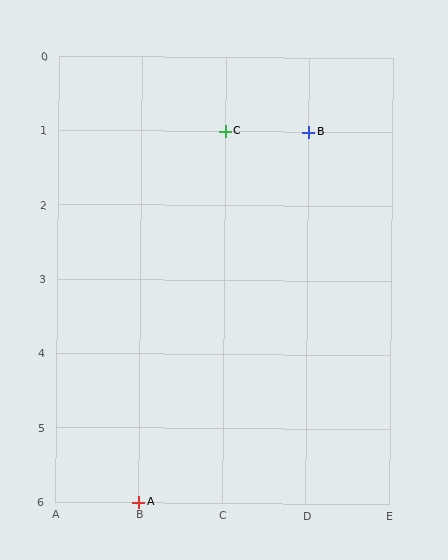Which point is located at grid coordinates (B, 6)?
Point A is at (B, 6).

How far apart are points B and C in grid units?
Points B and C are 1 column apart.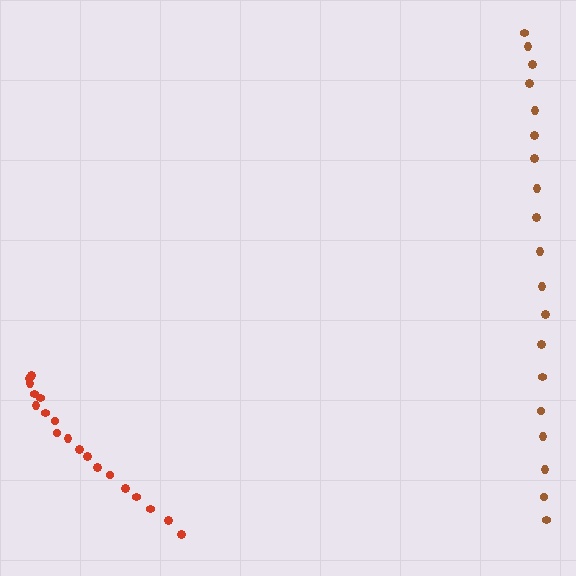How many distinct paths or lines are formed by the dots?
There are 2 distinct paths.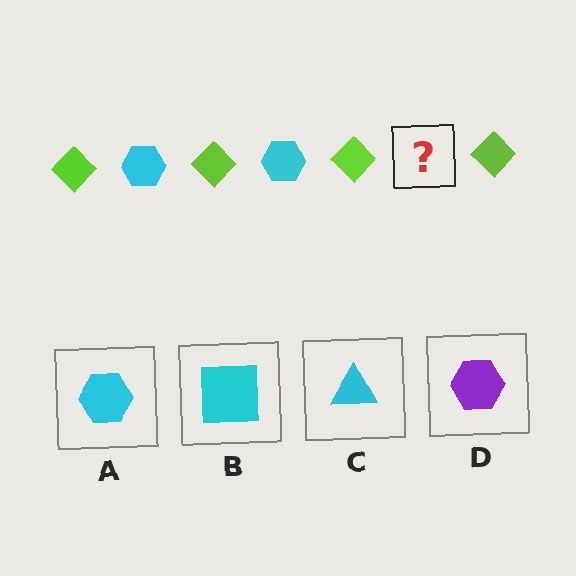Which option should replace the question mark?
Option A.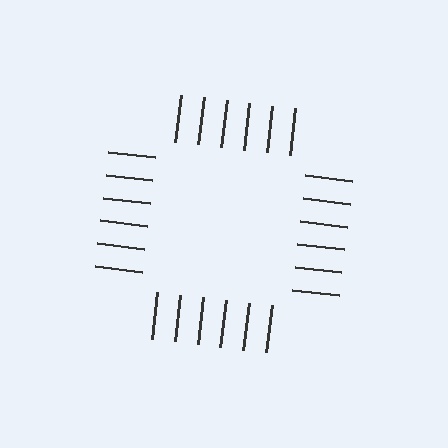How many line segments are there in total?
24 — 6 along each of the 4 edges.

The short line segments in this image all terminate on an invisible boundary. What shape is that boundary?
An illusory square — the line segments terminate on its edges but no continuous stroke is drawn.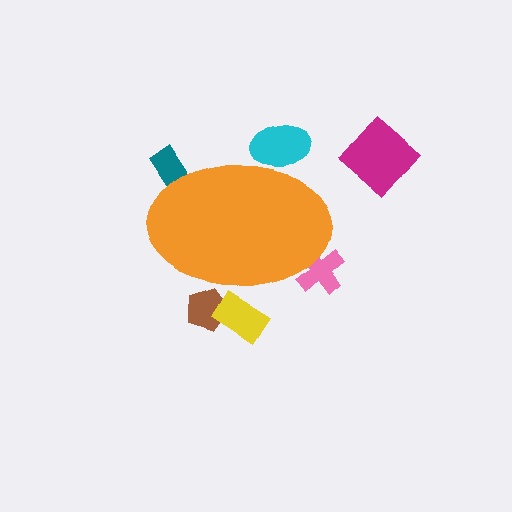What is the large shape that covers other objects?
An orange ellipse.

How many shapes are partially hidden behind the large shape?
5 shapes are partially hidden.